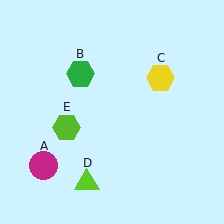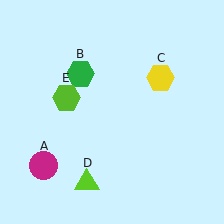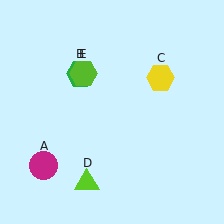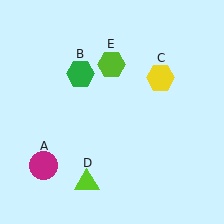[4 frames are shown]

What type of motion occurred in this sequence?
The lime hexagon (object E) rotated clockwise around the center of the scene.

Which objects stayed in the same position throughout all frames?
Magenta circle (object A) and green hexagon (object B) and yellow hexagon (object C) and lime triangle (object D) remained stationary.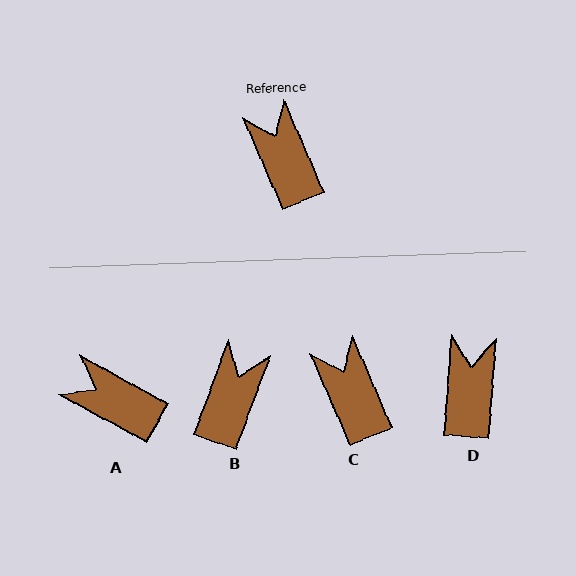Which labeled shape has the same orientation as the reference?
C.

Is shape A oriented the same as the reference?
No, it is off by about 38 degrees.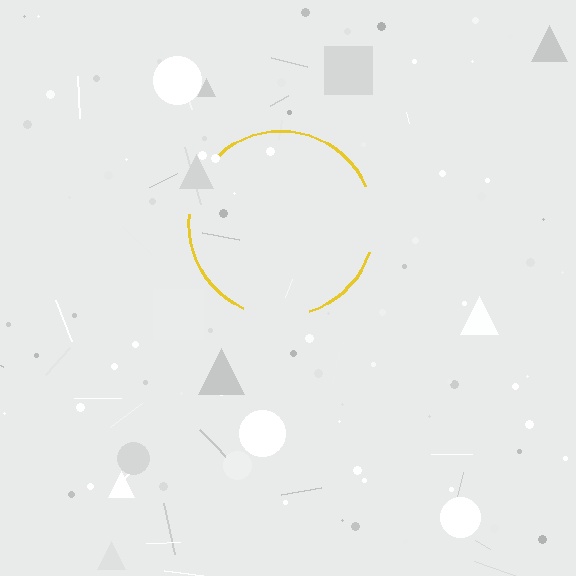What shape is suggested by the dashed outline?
The dashed outline suggests a circle.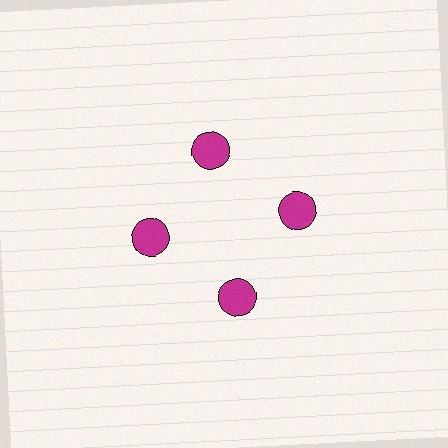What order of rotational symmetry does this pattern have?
This pattern has 4-fold rotational symmetry.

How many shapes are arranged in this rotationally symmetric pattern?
There are 4 shapes, arranged in 4 groups of 1.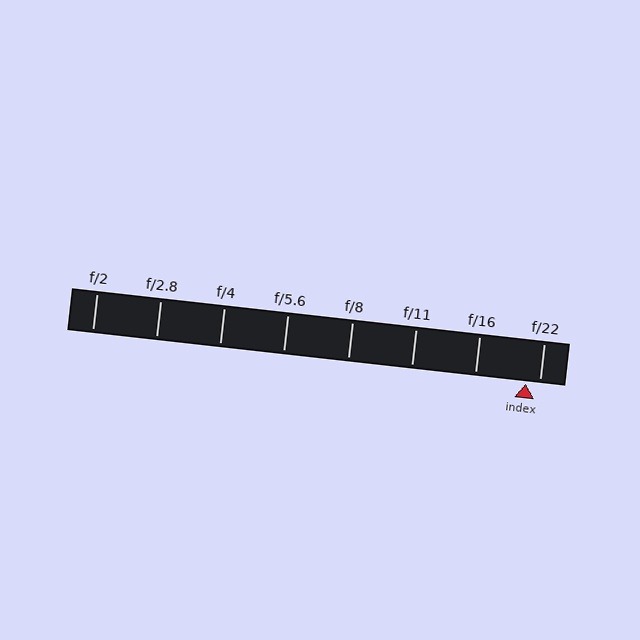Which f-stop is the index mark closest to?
The index mark is closest to f/22.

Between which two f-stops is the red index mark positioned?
The index mark is between f/16 and f/22.